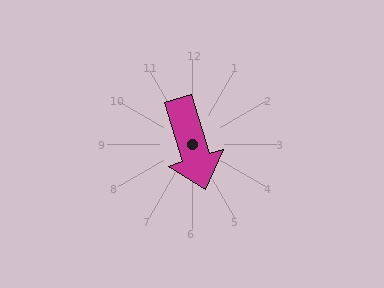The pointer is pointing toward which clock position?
Roughly 5 o'clock.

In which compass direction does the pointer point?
South.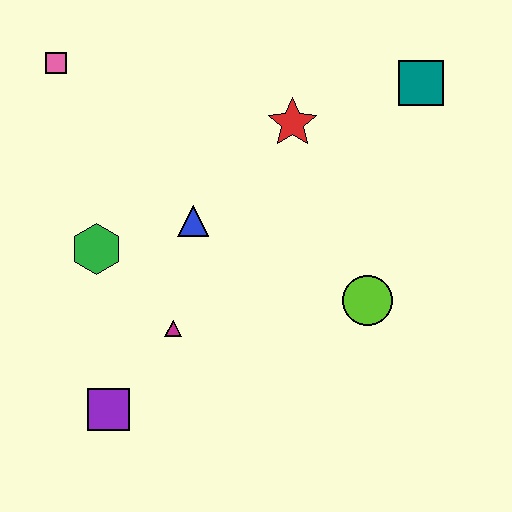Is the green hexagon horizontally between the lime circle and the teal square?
No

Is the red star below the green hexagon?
No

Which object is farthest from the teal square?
The purple square is farthest from the teal square.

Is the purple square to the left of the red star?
Yes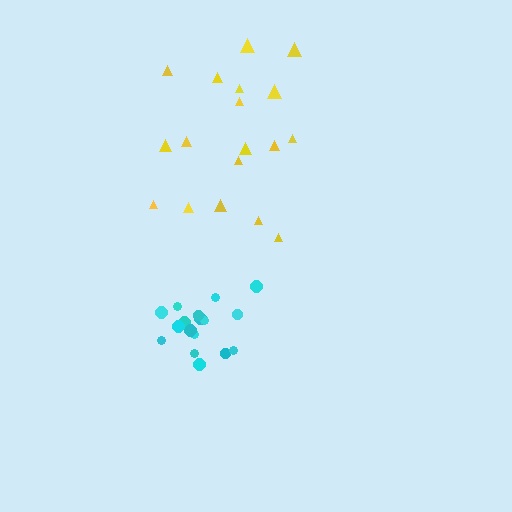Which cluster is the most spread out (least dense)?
Yellow.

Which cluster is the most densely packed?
Cyan.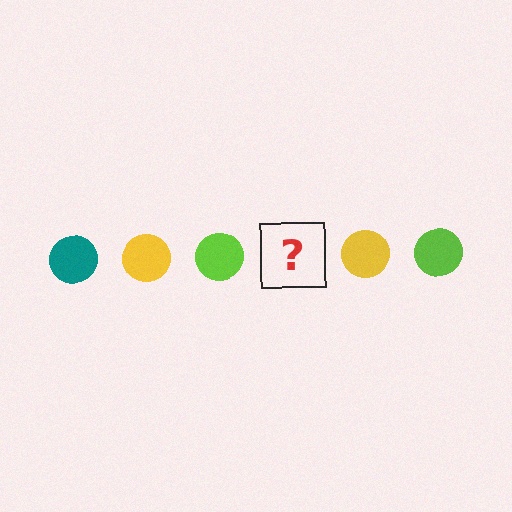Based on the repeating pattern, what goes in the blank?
The blank should be a teal circle.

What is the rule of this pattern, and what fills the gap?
The rule is that the pattern cycles through teal, yellow, lime circles. The gap should be filled with a teal circle.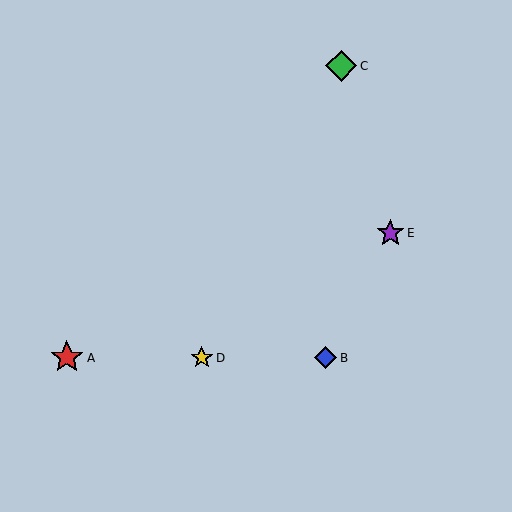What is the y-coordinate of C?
Object C is at y≈66.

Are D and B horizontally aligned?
Yes, both are at y≈358.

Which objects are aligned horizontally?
Objects A, B, D are aligned horizontally.